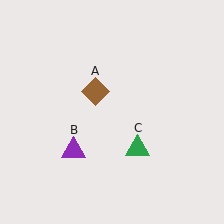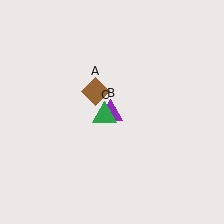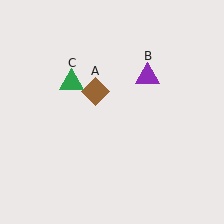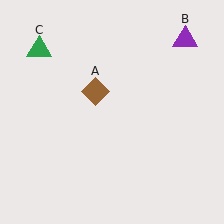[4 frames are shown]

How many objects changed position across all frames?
2 objects changed position: purple triangle (object B), green triangle (object C).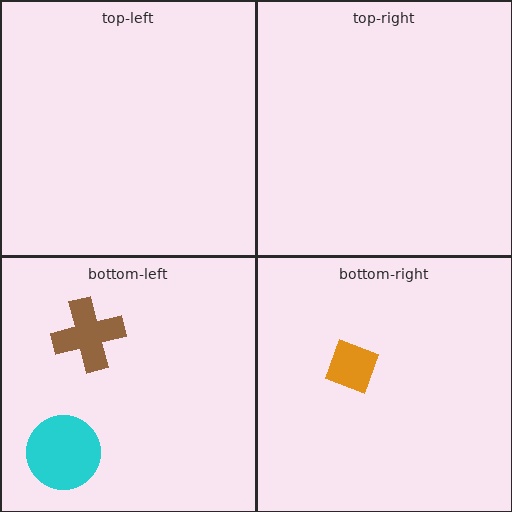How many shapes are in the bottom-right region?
1.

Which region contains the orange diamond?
The bottom-right region.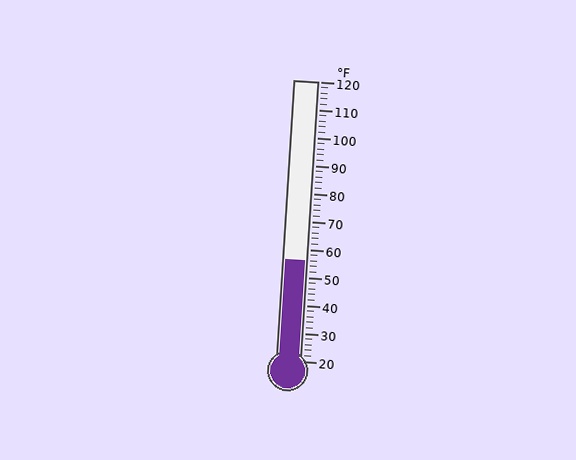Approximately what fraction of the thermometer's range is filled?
The thermometer is filled to approximately 35% of its range.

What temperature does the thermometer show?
The thermometer shows approximately 56°F.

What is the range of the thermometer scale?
The thermometer scale ranges from 20°F to 120°F.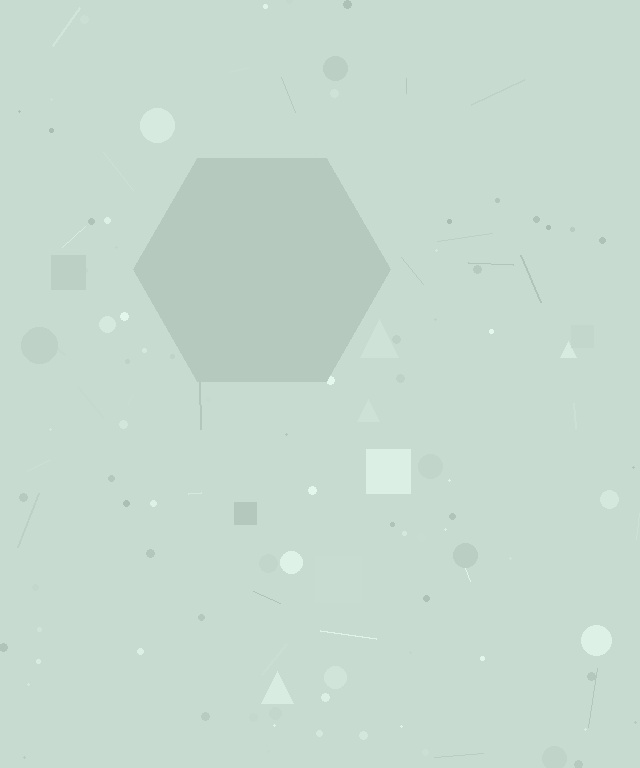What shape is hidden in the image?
A hexagon is hidden in the image.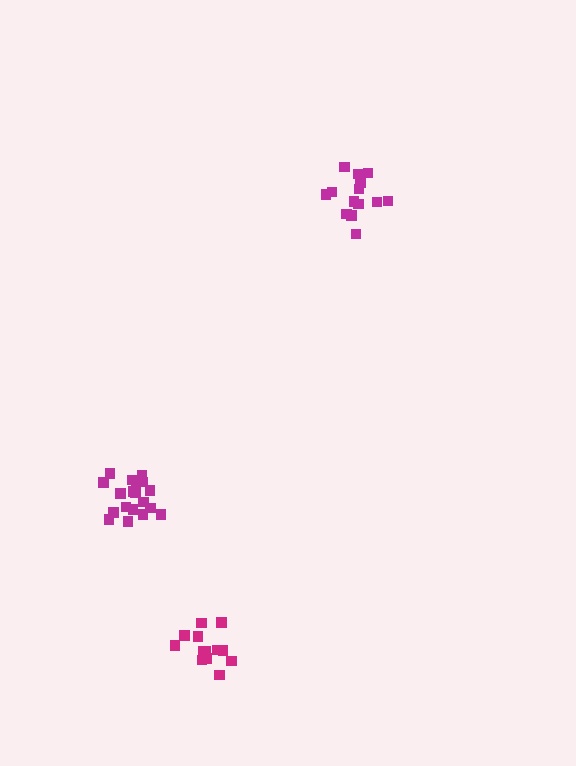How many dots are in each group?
Group 1: 14 dots, Group 2: 19 dots, Group 3: 14 dots (47 total).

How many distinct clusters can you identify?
There are 3 distinct clusters.